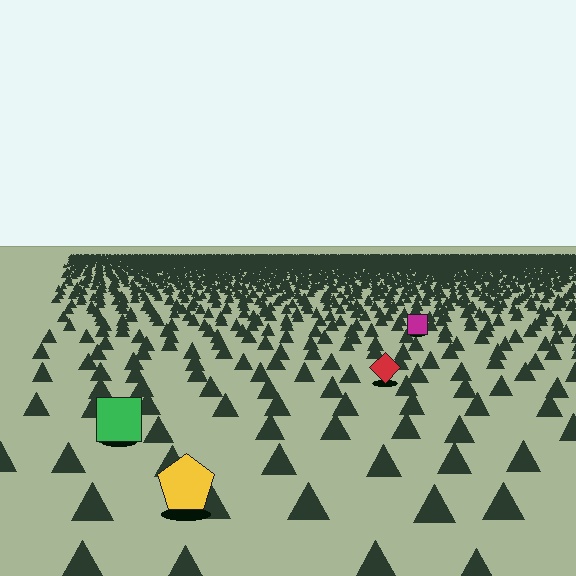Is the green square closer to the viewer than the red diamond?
Yes. The green square is closer — you can tell from the texture gradient: the ground texture is coarser near it.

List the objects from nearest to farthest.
From nearest to farthest: the yellow pentagon, the green square, the red diamond, the magenta square.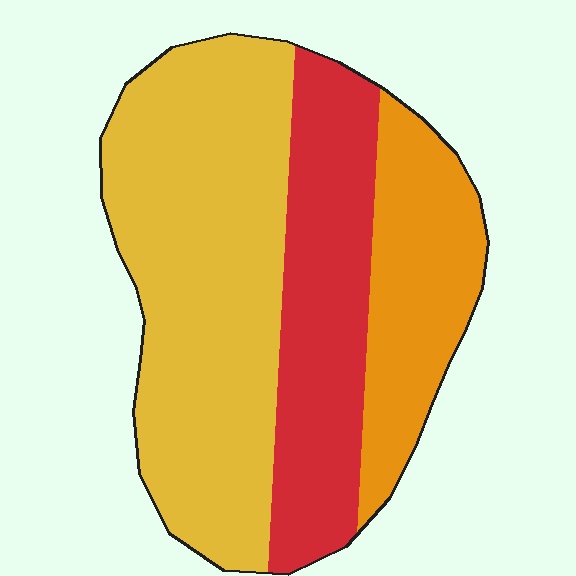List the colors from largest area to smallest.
From largest to smallest: yellow, red, orange.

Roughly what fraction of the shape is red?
Red covers about 30% of the shape.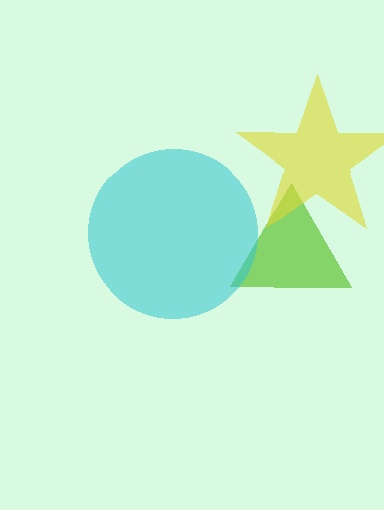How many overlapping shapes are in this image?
There are 3 overlapping shapes in the image.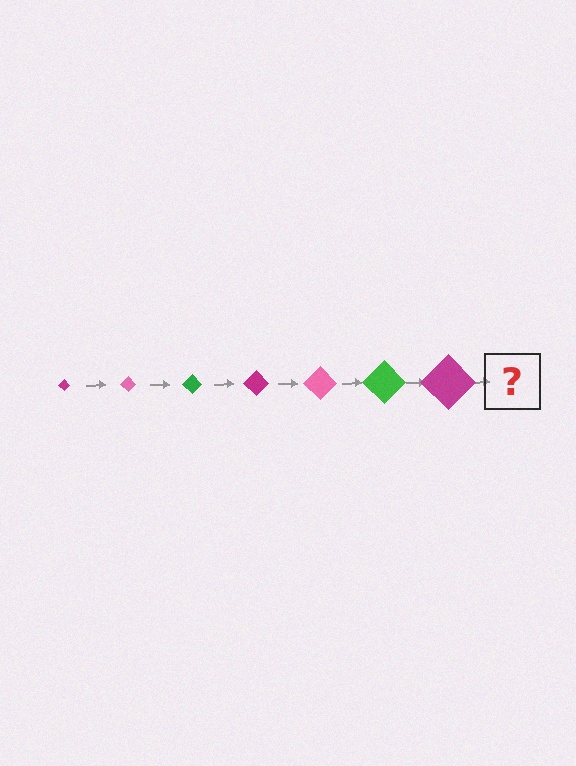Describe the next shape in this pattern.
It should be a pink diamond, larger than the previous one.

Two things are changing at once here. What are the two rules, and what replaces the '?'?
The two rules are that the diamond grows larger each step and the color cycles through magenta, pink, and green. The '?' should be a pink diamond, larger than the previous one.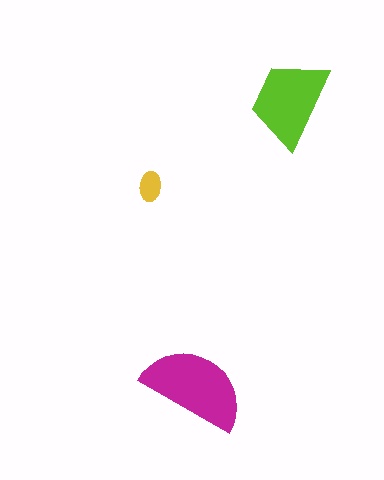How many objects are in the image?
There are 3 objects in the image.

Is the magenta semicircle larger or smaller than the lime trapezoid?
Larger.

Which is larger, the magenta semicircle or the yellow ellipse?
The magenta semicircle.